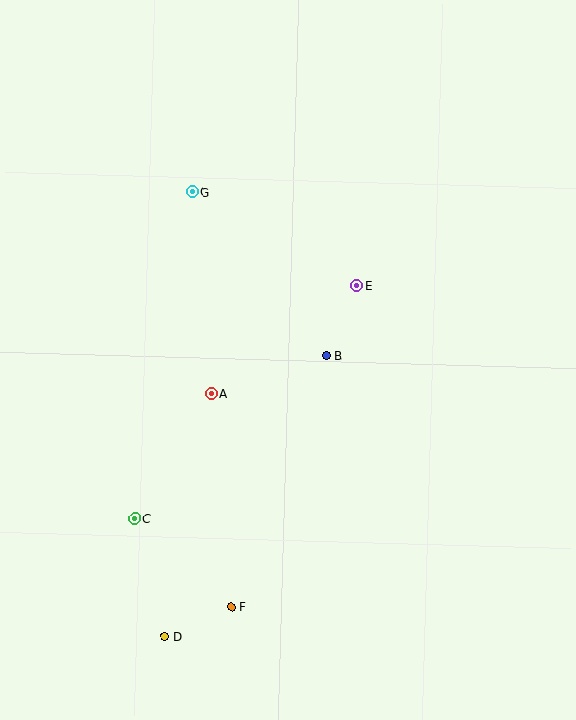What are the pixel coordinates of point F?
Point F is at (231, 607).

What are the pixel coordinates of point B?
Point B is at (326, 356).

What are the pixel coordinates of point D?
Point D is at (165, 636).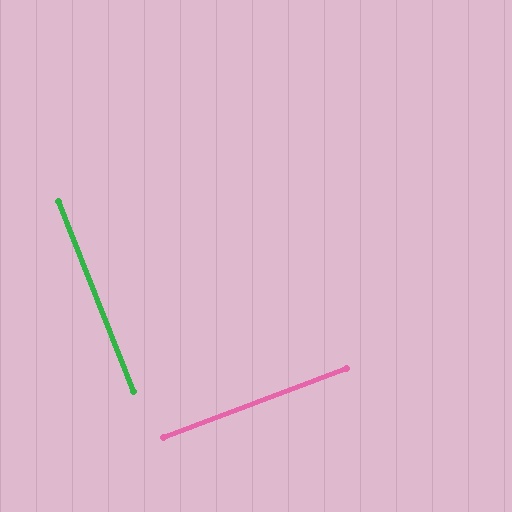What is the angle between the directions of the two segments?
Approximately 89 degrees.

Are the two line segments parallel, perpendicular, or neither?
Perpendicular — they meet at approximately 89°.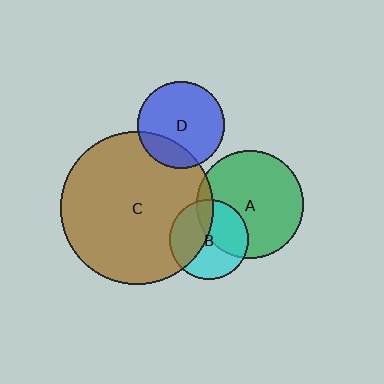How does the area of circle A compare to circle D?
Approximately 1.5 times.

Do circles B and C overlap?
Yes.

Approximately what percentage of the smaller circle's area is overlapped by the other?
Approximately 40%.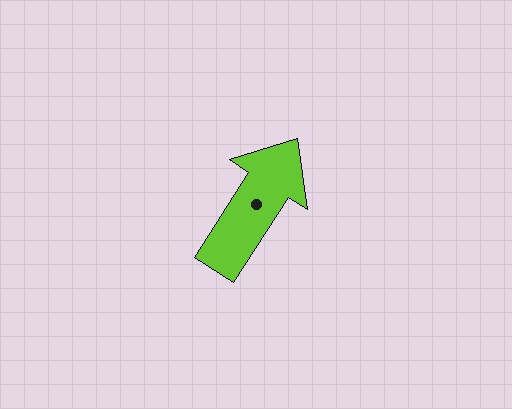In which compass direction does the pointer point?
Northeast.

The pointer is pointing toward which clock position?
Roughly 1 o'clock.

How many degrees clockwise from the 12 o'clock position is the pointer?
Approximately 33 degrees.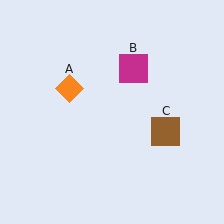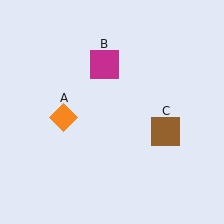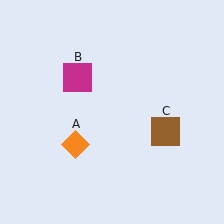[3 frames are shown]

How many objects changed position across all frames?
2 objects changed position: orange diamond (object A), magenta square (object B).